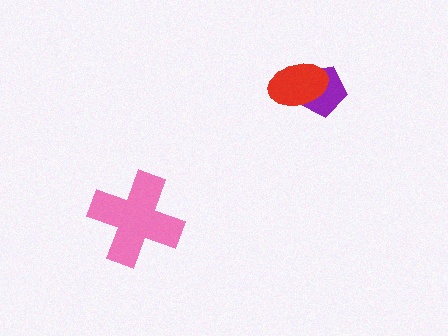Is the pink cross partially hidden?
No, no other shape covers it.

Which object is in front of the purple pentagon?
The red ellipse is in front of the purple pentagon.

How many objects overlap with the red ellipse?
1 object overlaps with the red ellipse.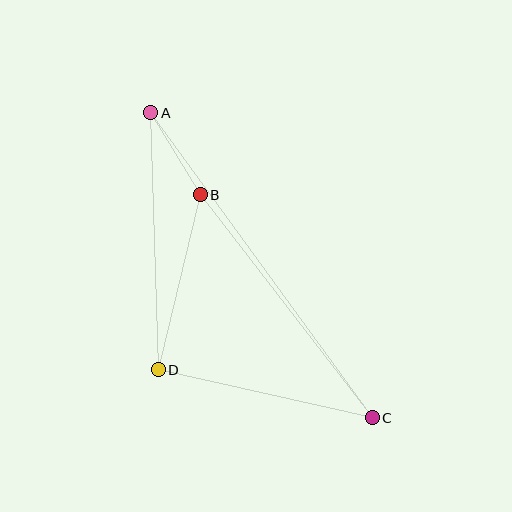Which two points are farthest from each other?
Points A and C are farthest from each other.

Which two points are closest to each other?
Points A and B are closest to each other.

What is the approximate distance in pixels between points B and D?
The distance between B and D is approximately 180 pixels.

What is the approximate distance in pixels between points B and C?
The distance between B and C is approximately 282 pixels.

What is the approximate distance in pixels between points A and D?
The distance between A and D is approximately 257 pixels.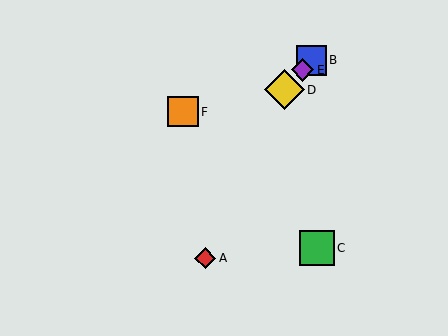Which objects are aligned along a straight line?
Objects B, D, E are aligned along a straight line.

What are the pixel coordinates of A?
Object A is at (205, 258).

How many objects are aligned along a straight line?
3 objects (B, D, E) are aligned along a straight line.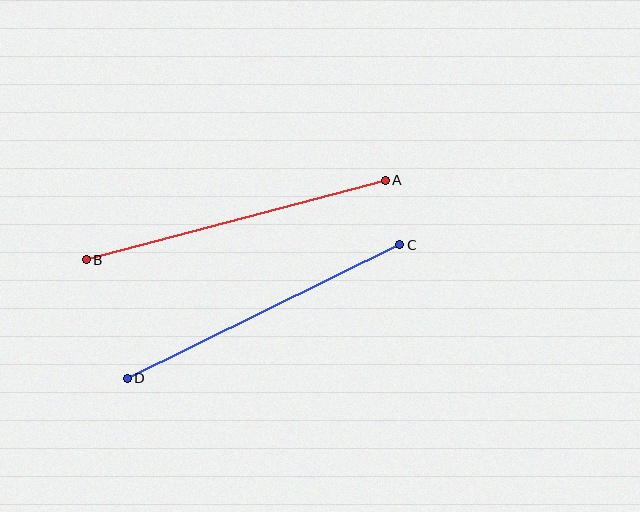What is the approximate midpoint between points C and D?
The midpoint is at approximately (264, 312) pixels.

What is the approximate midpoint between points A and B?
The midpoint is at approximately (236, 220) pixels.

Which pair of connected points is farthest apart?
Points A and B are farthest apart.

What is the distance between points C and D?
The distance is approximately 304 pixels.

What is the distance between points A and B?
The distance is approximately 309 pixels.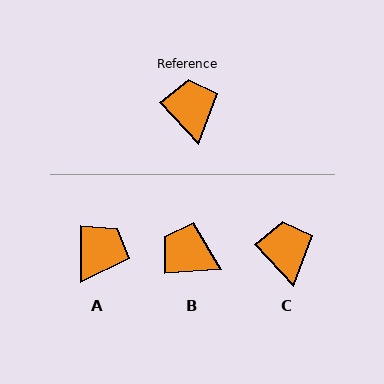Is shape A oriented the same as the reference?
No, it is off by about 44 degrees.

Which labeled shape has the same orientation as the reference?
C.